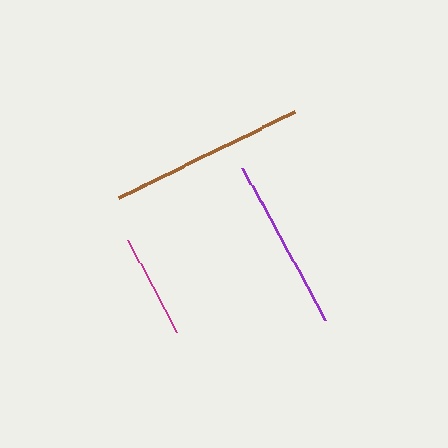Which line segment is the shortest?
The magenta line is the shortest at approximately 104 pixels.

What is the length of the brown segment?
The brown segment is approximately 196 pixels long.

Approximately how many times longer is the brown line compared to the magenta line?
The brown line is approximately 1.9 times the length of the magenta line.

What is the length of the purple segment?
The purple segment is approximately 173 pixels long.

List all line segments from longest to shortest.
From longest to shortest: brown, purple, magenta.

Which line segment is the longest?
The brown line is the longest at approximately 196 pixels.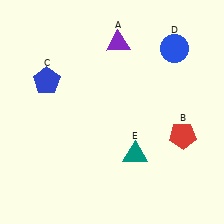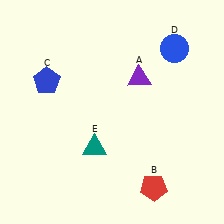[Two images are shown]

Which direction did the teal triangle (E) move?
The teal triangle (E) moved left.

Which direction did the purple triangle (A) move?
The purple triangle (A) moved down.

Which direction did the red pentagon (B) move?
The red pentagon (B) moved down.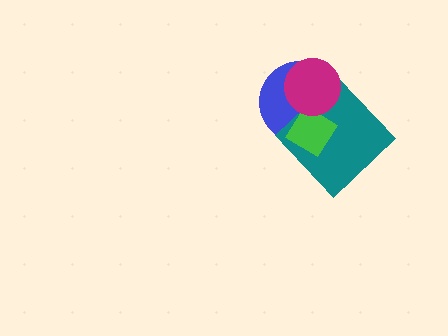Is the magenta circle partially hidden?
No, no other shape covers it.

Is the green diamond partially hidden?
Yes, it is partially covered by another shape.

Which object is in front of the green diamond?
The magenta circle is in front of the green diamond.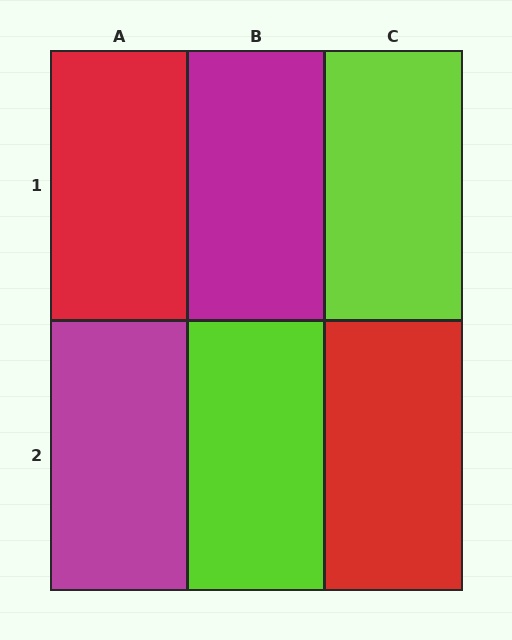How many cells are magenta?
2 cells are magenta.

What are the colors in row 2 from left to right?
Magenta, lime, red.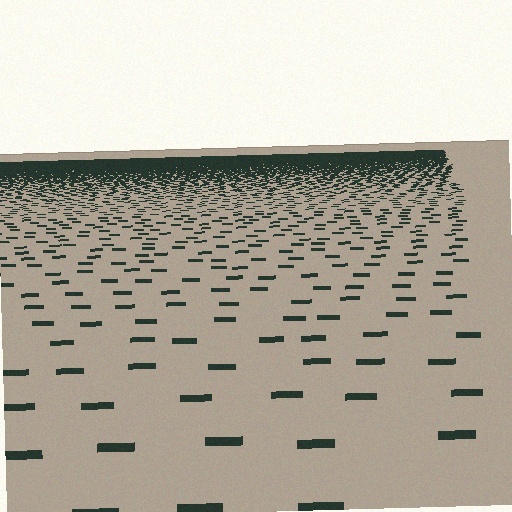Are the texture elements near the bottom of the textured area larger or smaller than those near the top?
Larger. Near the bottom, elements are closer to the viewer and appear at a bigger on-screen size.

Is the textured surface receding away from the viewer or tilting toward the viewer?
The surface is receding away from the viewer. Texture elements get smaller and denser toward the top.